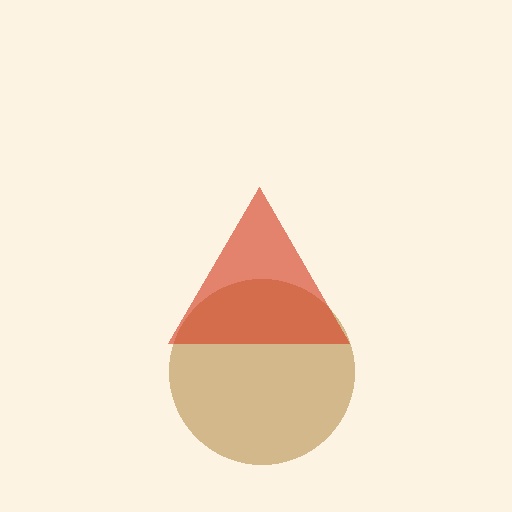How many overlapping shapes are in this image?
There are 2 overlapping shapes in the image.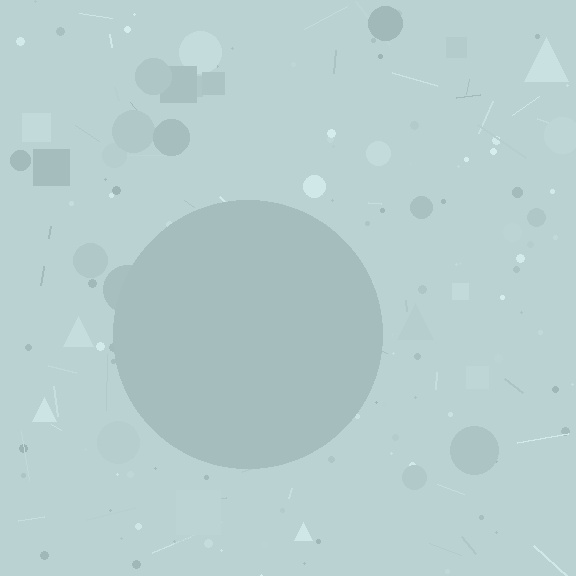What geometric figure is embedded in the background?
A circle is embedded in the background.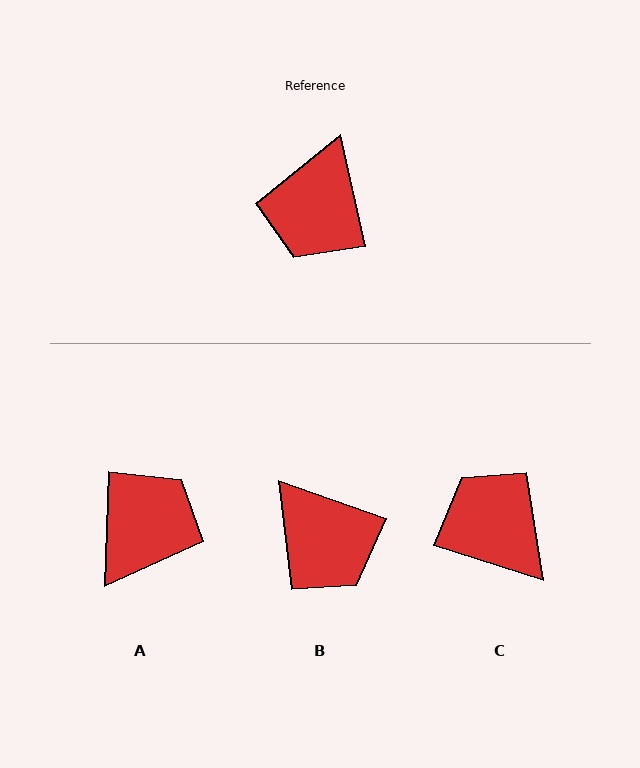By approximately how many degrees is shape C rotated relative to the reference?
Approximately 120 degrees clockwise.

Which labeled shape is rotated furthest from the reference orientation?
A, about 165 degrees away.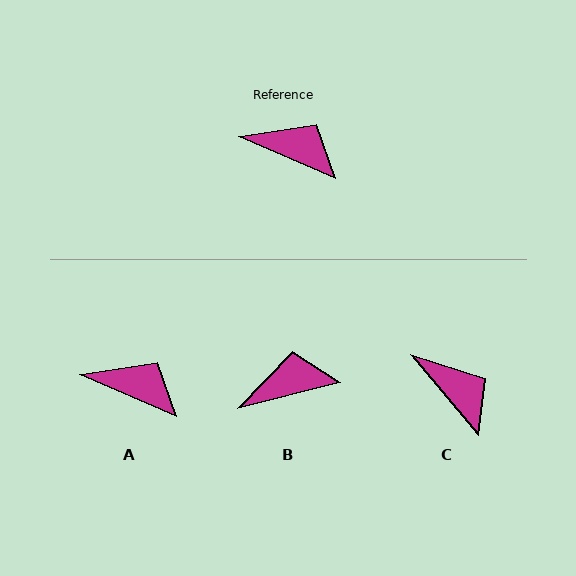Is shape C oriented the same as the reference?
No, it is off by about 27 degrees.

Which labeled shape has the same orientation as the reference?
A.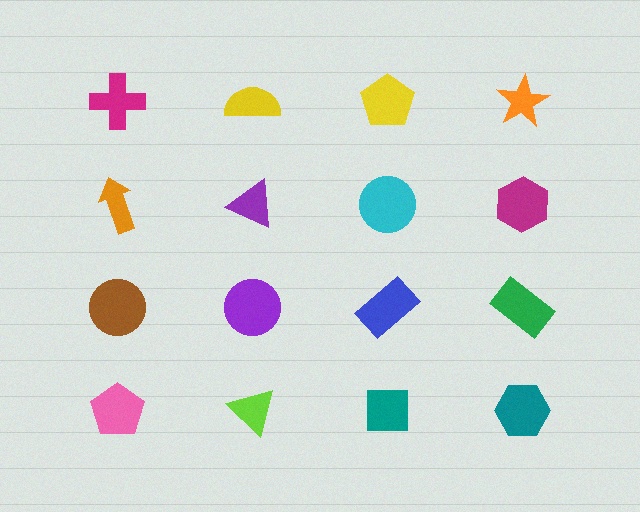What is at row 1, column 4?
An orange star.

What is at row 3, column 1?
A brown circle.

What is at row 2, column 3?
A cyan circle.